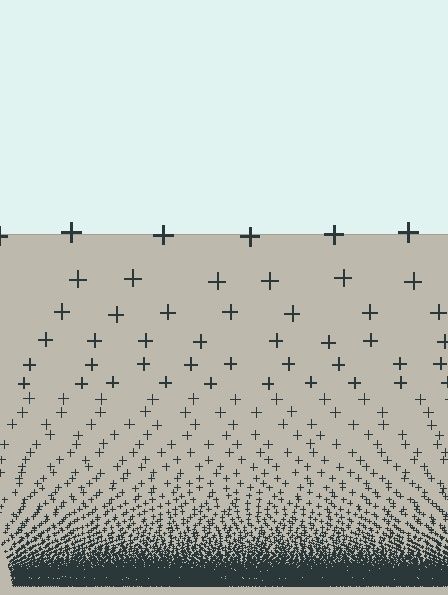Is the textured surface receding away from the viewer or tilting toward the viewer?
The surface appears to tilt toward the viewer. Texture elements get larger and sparser toward the top.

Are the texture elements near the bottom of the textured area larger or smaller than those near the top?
Smaller. The gradient is inverted — elements near the bottom are smaller and denser.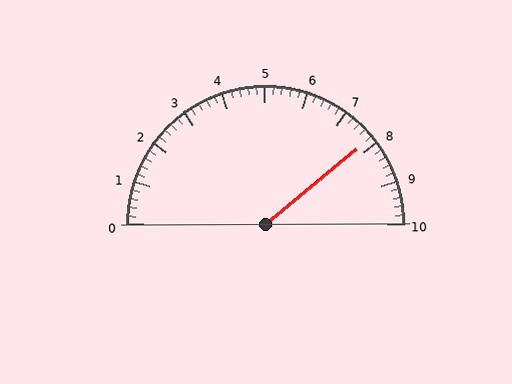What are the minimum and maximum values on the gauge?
The gauge ranges from 0 to 10.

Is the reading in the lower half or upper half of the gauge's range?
The reading is in the upper half of the range (0 to 10).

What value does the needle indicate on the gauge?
The needle indicates approximately 7.8.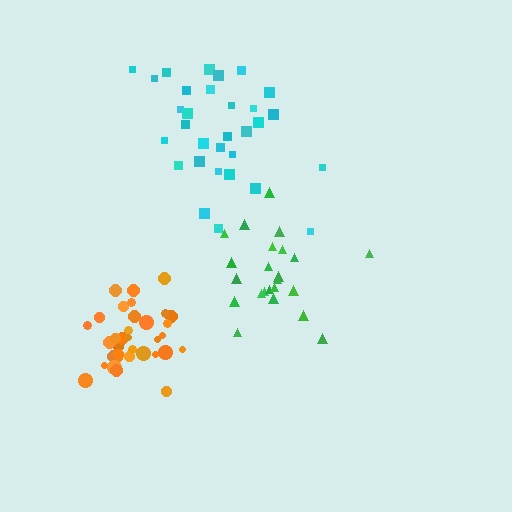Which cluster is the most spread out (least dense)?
Cyan.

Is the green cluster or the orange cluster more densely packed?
Orange.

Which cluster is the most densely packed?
Orange.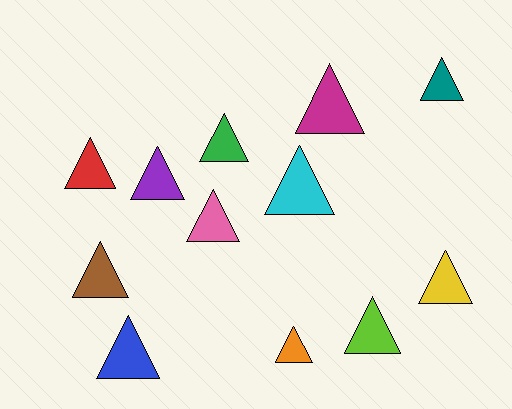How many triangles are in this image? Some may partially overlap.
There are 12 triangles.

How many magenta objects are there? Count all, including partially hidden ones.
There is 1 magenta object.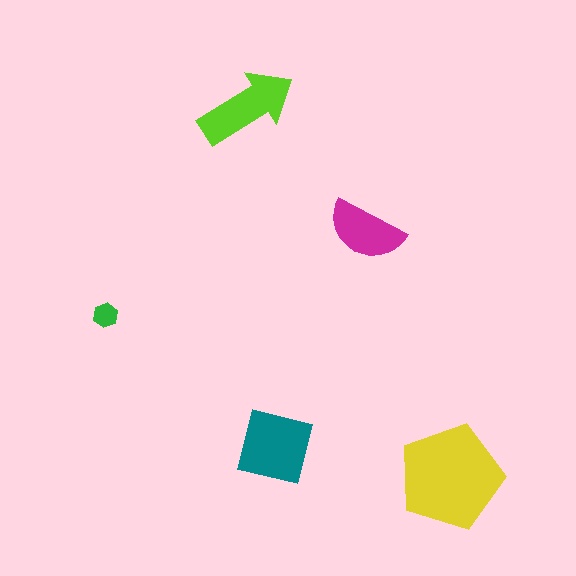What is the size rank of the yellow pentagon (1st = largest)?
1st.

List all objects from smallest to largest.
The green hexagon, the magenta semicircle, the lime arrow, the teal square, the yellow pentagon.